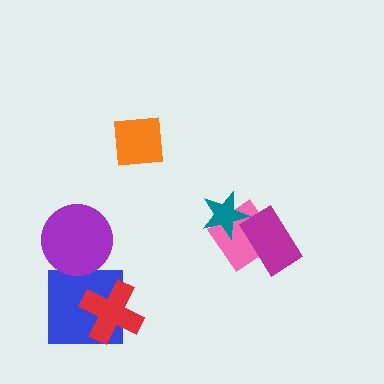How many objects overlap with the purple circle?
0 objects overlap with the purple circle.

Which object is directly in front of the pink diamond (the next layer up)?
The teal star is directly in front of the pink diamond.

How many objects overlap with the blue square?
1 object overlaps with the blue square.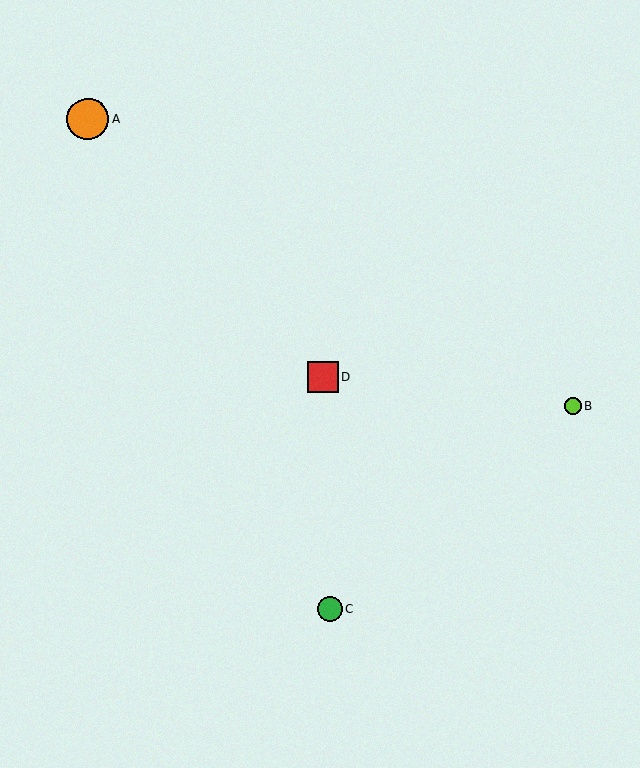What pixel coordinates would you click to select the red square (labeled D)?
Click at (323, 377) to select the red square D.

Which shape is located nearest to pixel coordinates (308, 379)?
The red square (labeled D) at (323, 377) is nearest to that location.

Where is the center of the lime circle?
The center of the lime circle is at (573, 407).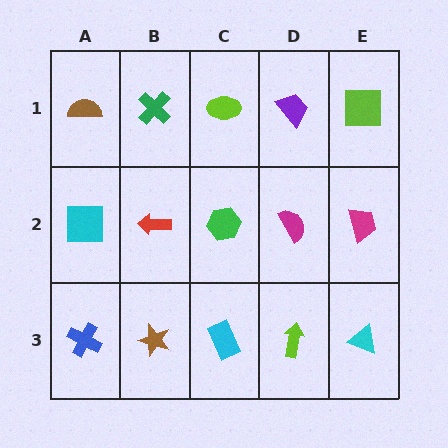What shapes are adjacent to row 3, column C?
A green hexagon (row 2, column C), a brown star (row 3, column B), a lime arrow (row 3, column D).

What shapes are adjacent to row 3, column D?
A magenta semicircle (row 2, column D), a cyan rectangle (row 3, column C), a cyan triangle (row 3, column E).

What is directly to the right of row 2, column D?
A magenta trapezoid.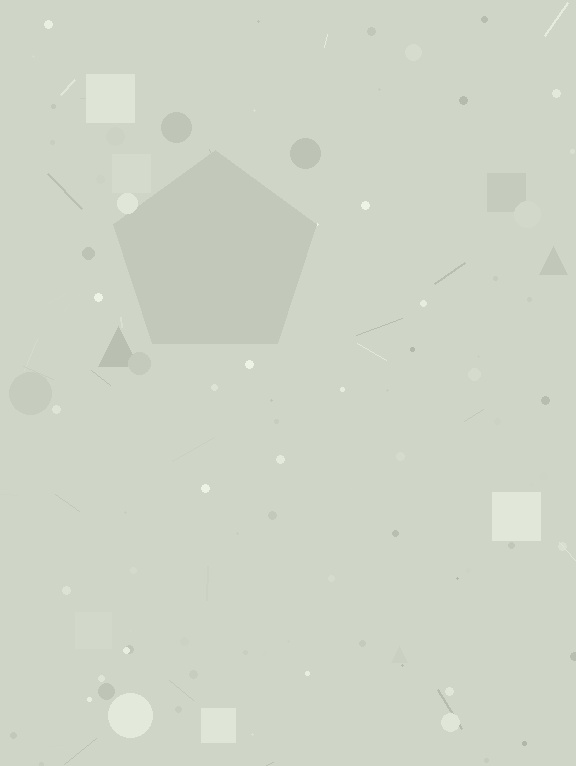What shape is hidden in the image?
A pentagon is hidden in the image.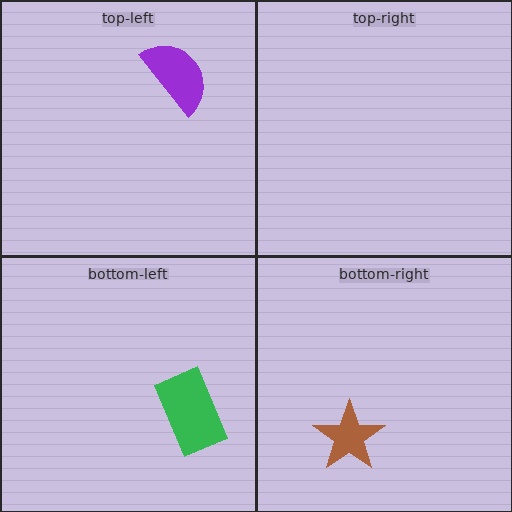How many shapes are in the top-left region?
1.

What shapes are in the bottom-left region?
The green rectangle.